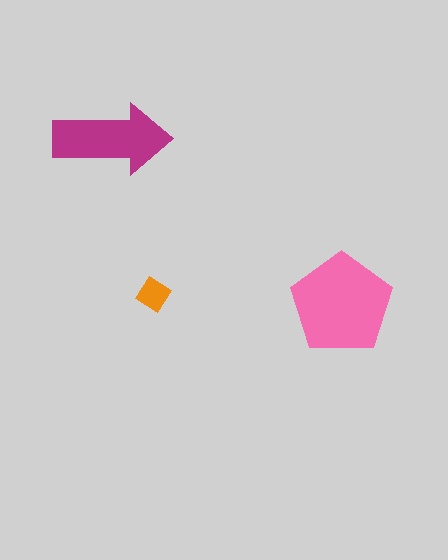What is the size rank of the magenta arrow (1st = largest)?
2nd.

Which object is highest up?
The magenta arrow is topmost.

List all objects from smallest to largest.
The orange diamond, the magenta arrow, the pink pentagon.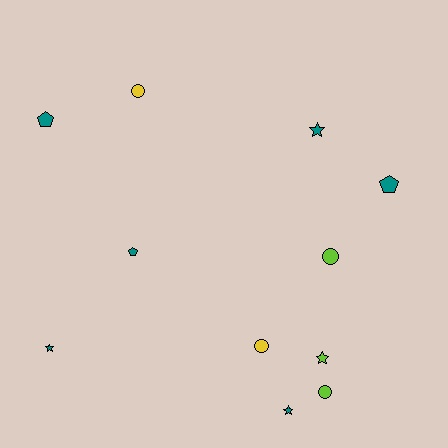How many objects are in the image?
There are 11 objects.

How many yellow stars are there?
There are no yellow stars.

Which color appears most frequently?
Teal, with 6 objects.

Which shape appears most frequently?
Circle, with 4 objects.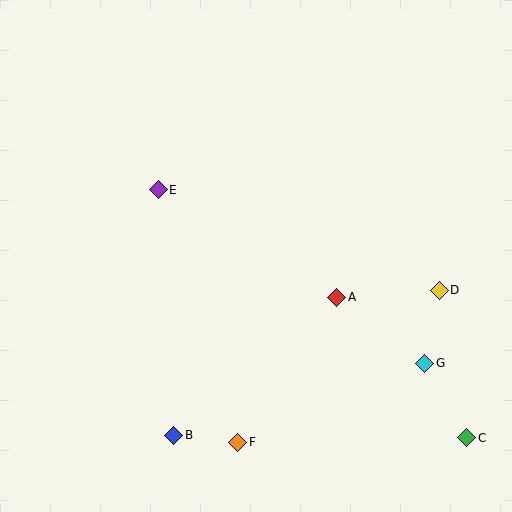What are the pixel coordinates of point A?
Point A is at (337, 297).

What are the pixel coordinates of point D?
Point D is at (439, 290).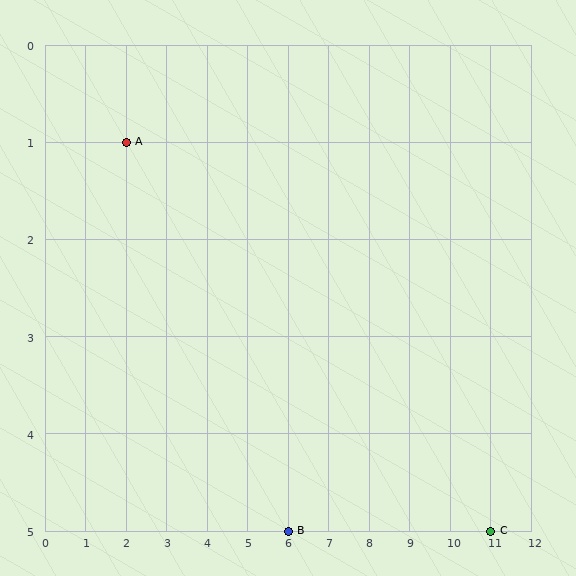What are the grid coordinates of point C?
Point C is at grid coordinates (11, 5).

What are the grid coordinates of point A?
Point A is at grid coordinates (2, 1).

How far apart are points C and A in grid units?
Points C and A are 9 columns and 4 rows apart (about 9.8 grid units diagonally).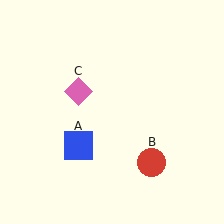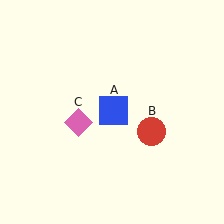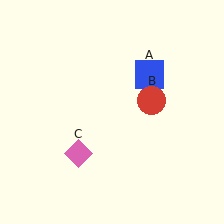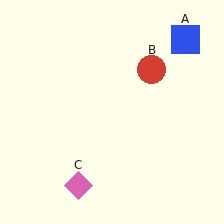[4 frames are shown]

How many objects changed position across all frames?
3 objects changed position: blue square (object A), red circle (object B), pink diamond (object C).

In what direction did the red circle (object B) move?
The red circle (object B) moved up.